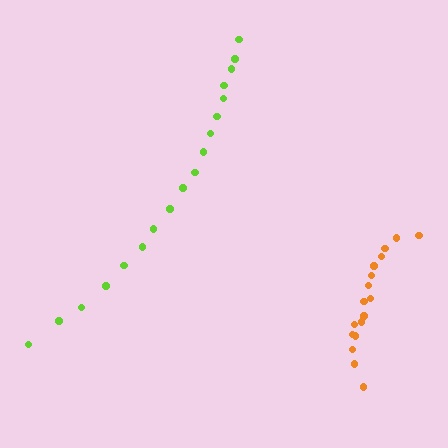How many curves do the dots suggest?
There are 2 distinct paths.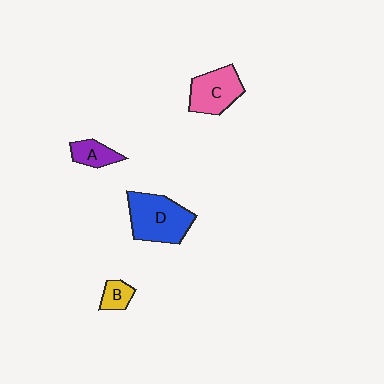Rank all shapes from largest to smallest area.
From largest to smallest: D (blue), C (pink), A (purple), B (yellow).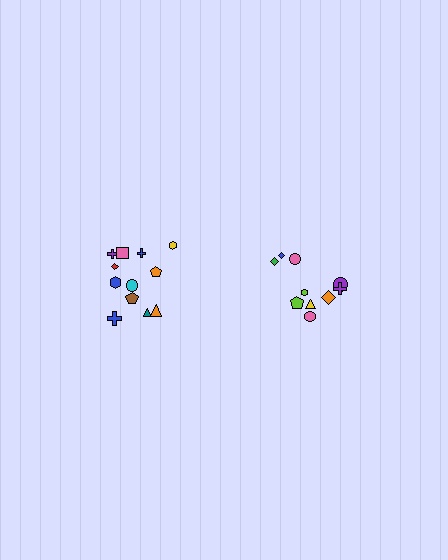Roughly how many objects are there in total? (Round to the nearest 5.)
Roughly 20 objects in total.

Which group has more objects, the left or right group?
The left group.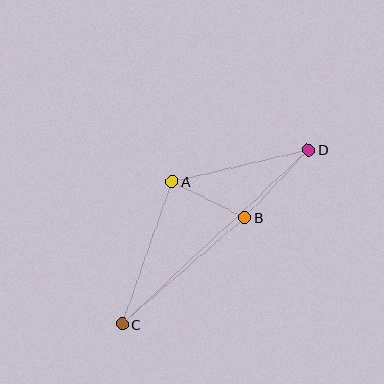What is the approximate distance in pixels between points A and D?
The distance between A and D is approximately 140 pixels.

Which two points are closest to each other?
Points A and B are closest to each other.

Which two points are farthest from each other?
Points C and D are farthest from each other.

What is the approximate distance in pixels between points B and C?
The distance between B and C is approximately 162 pixels.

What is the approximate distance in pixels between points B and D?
The distance between B and D is approximately 93 pixels.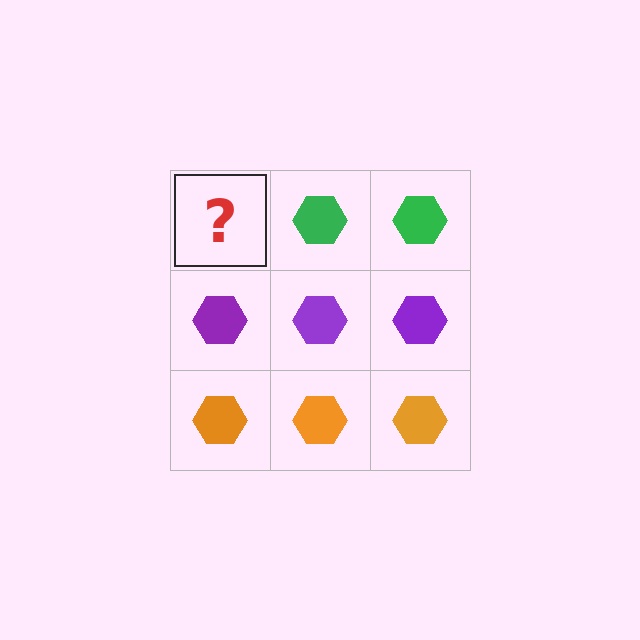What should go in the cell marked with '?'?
The missing cell should contain a green hexagon.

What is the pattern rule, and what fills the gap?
The rule is that each row has a consistent color. The gap should be filled with a green hexagon.